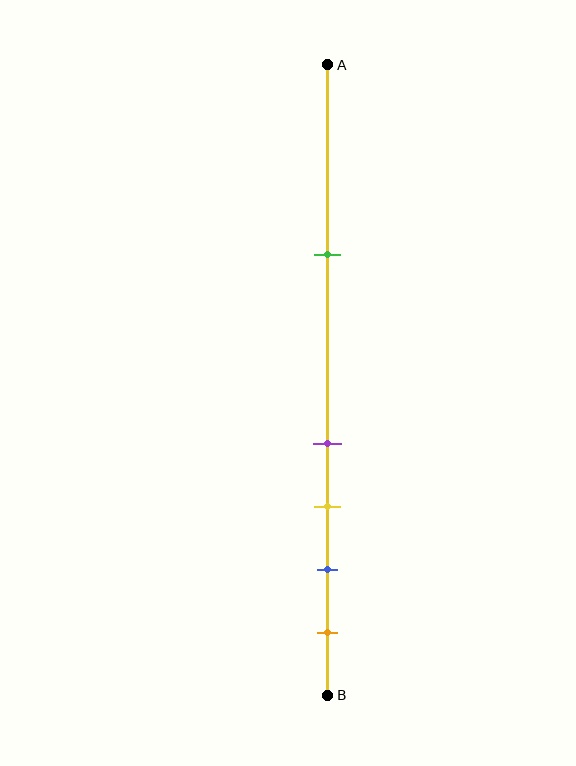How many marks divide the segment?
There are 5 marks dividing the segment.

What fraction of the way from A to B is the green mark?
The green mark is approximately 30% (0.3) of the way from A to B.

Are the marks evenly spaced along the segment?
No, the marks are not evenly spaced.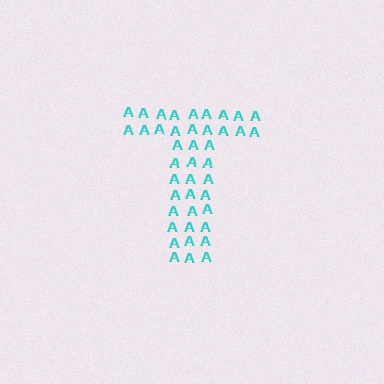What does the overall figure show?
The overall figure shows the letter T.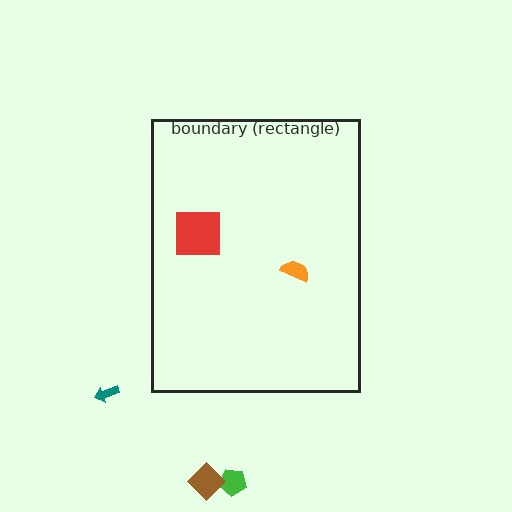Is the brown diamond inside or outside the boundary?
Outside.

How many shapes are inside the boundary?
2 inside, 3 outside.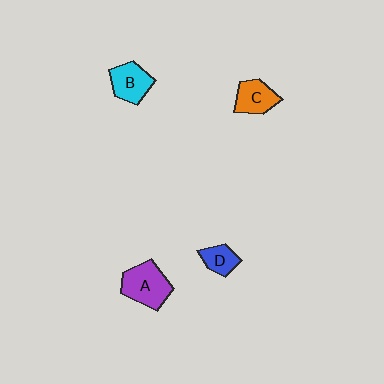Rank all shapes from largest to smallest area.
From largest to smallest: A (purple), B (cyan), C (orange), D (blue).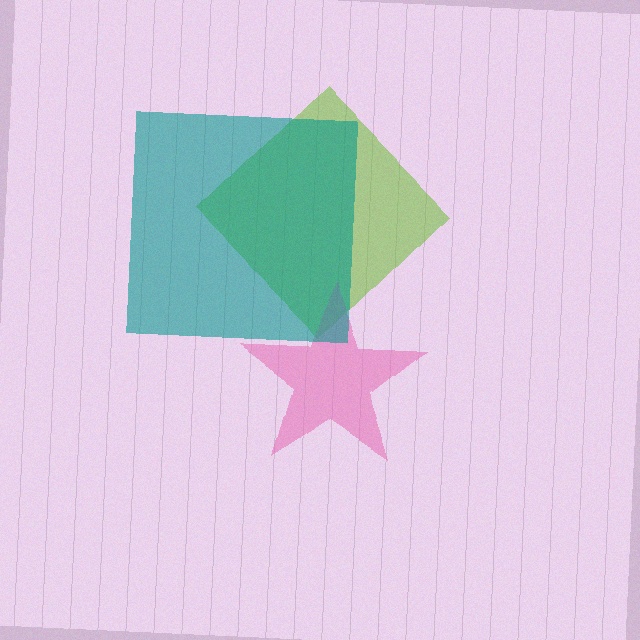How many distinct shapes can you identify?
There are 3 distinct shapes: a lime diamond, a pink star, a teal square.